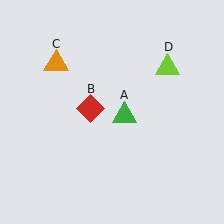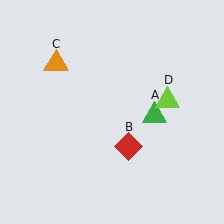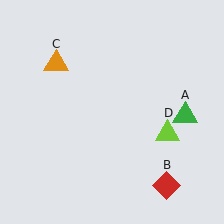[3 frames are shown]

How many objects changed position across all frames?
3 objects changed position: green triangle (object A), red diamond (object B), lime triangle (object D).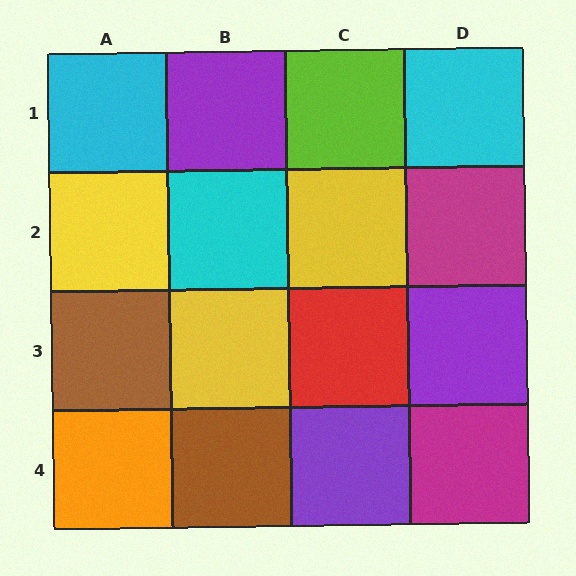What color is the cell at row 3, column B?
Yellow.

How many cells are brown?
2 cells are brown.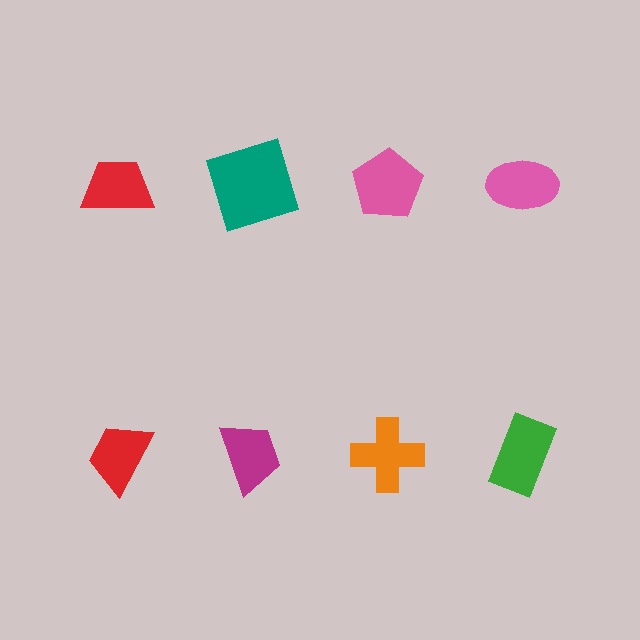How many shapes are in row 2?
4 shapes.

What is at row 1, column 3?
A pink pentagon.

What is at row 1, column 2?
A teal square.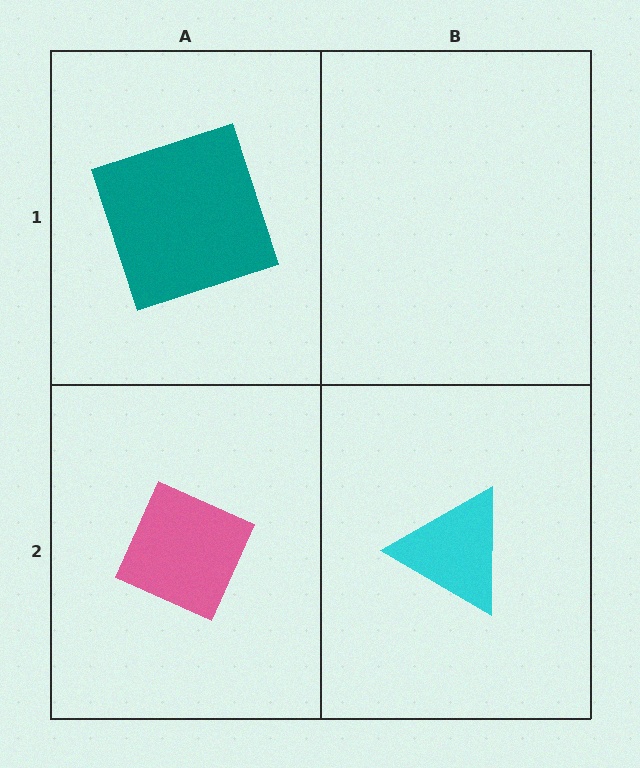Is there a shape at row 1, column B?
No, that cell is empty.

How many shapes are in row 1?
1 shape.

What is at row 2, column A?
A pink diamond.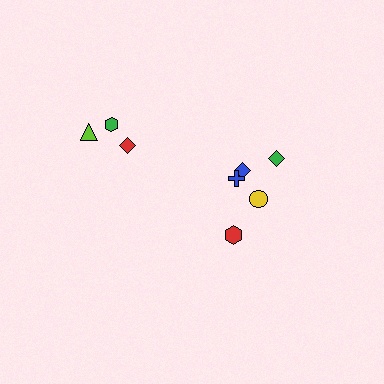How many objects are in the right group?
There are 5 objects.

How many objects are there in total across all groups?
There are 8 objects.